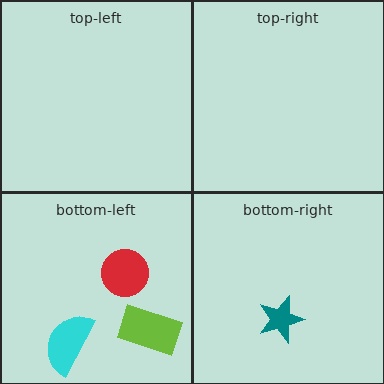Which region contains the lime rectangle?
The bottom-left region.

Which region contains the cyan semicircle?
The bottom-left region.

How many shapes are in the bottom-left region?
3.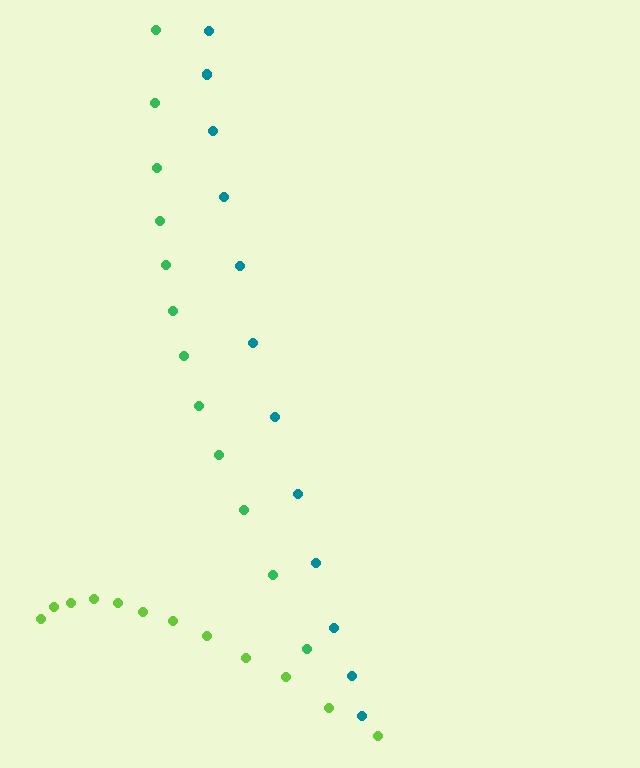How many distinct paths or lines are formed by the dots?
There are 3 distinct paths.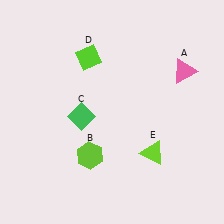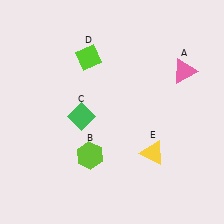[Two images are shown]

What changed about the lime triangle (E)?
In Image 1, E is lime. In Image 2, it changed to yellow.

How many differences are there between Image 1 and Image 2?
There is 1 difference between the two images.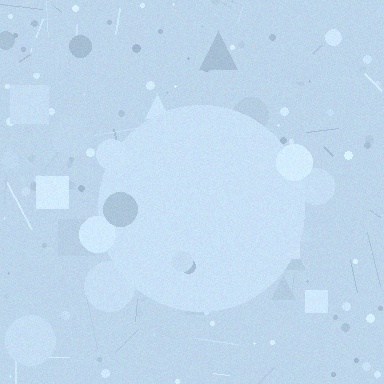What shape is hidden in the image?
A circle is hidden in the image.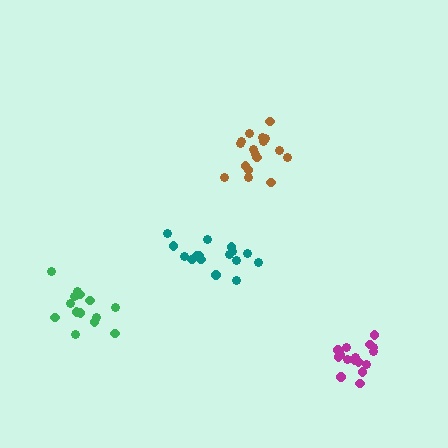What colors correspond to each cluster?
The clusters are colored: brown, magenta, teal, green.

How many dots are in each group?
Group 1: 17 dots, Group 2: 16 dots, Group 3: 16 dots, Group 4: 14 dots (63 total).